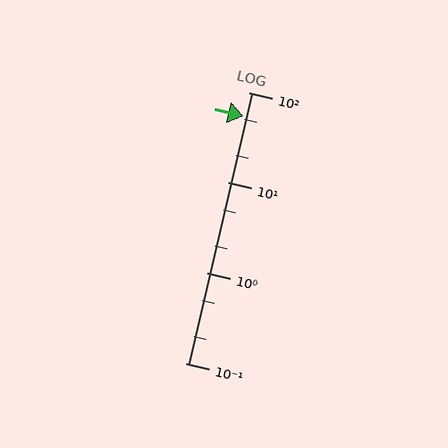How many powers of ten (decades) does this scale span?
The scale spans 3 decades, from 0.1 to 100.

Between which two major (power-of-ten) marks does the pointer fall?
The pointer is between 10 and 100.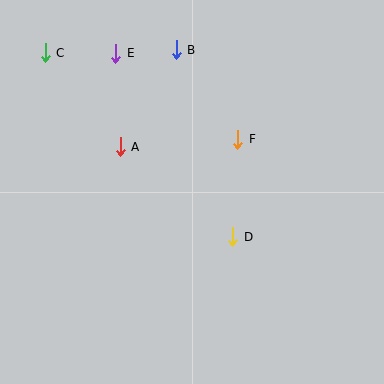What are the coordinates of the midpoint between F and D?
The midpoint between F and D is at (235, 188).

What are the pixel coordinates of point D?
Point D is at (233, 237).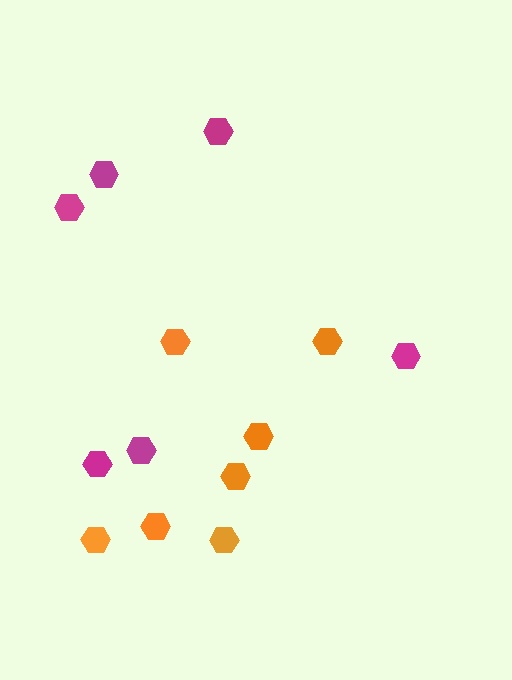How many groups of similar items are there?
There are 2 groups: one group of orange hexagons (7) and one group of magenta hexagons (6).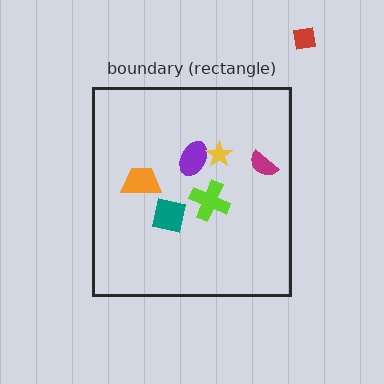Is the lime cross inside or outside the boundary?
Inside.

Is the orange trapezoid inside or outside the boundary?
Inside.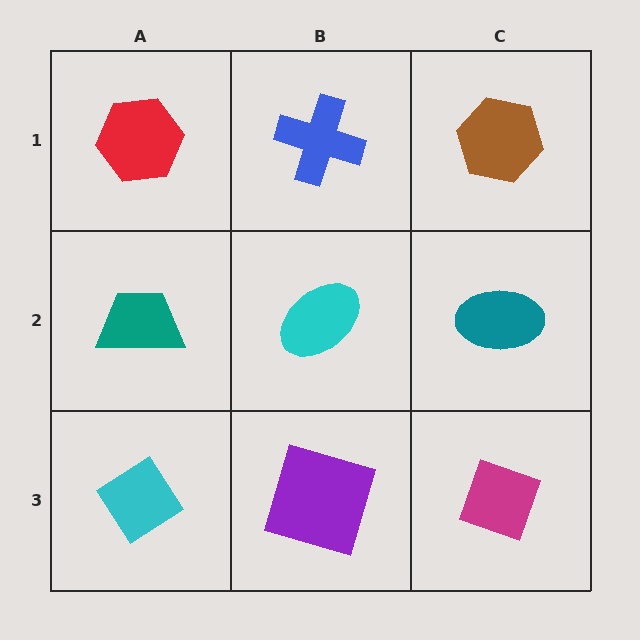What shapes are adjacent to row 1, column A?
A teal trapezoid (row 2, column A), a blue cross (row 1, column B).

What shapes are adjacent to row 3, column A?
A teal trapezoid (row 2, column A), a purple square (row 3, column B).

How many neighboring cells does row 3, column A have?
2.